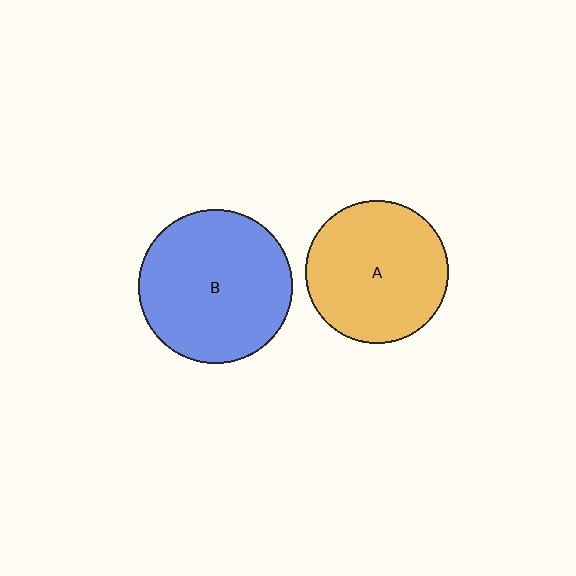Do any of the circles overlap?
No, none of the circles overlap.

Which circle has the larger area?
Circle B (blue).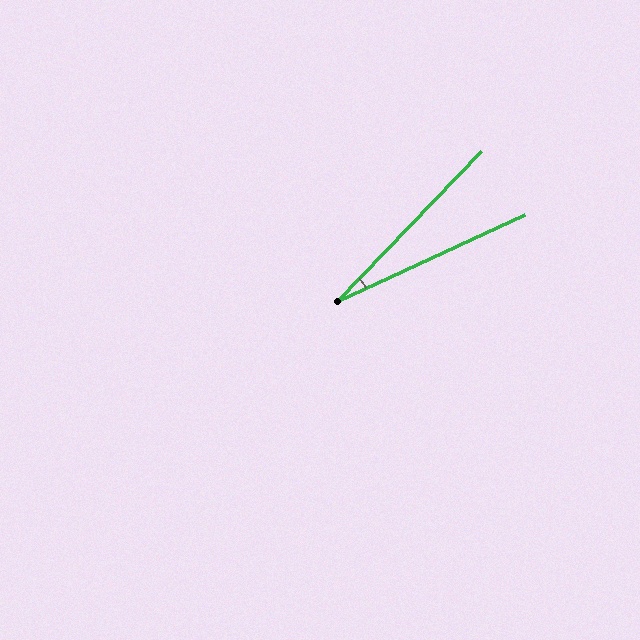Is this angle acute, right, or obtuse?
It is acute.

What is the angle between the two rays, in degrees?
Approximately 21 degrees.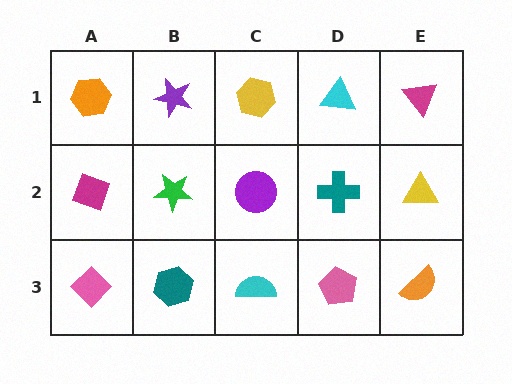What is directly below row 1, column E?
A yellow triangle.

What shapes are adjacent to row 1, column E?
A yellow triangle (row 2, column E), a cyan triangle (row 1, column D).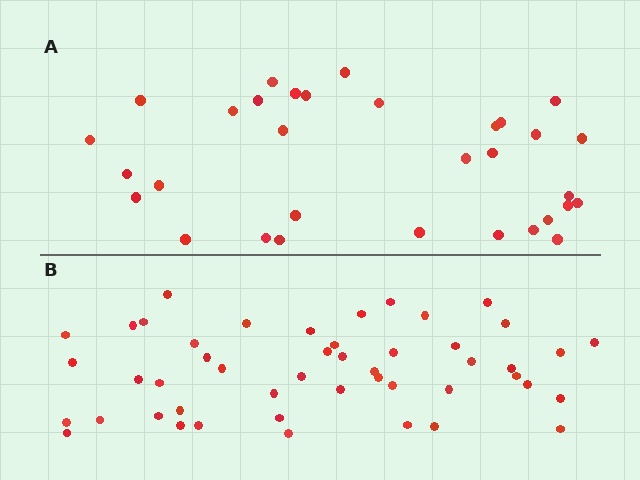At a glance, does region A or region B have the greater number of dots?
Region B (the bottom region) has more dots.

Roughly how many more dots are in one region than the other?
Region B has approximately 15 more dots than region A.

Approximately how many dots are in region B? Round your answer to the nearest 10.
About 50 dots. (The exact count is 48, which rounds to 50.)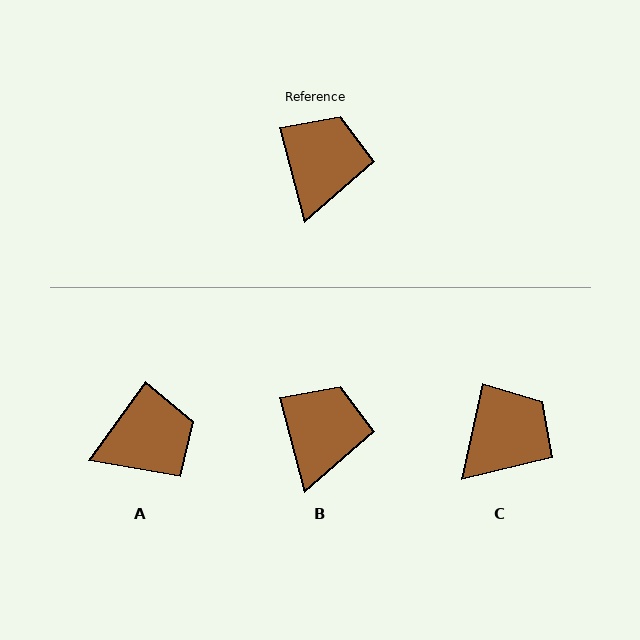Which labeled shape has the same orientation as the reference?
B.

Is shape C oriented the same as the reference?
No, it is off by about 27 degrees.